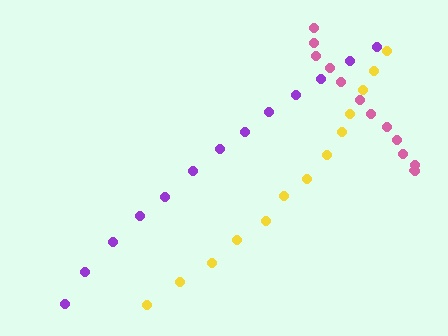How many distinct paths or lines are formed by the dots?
There are 3 distinct paths.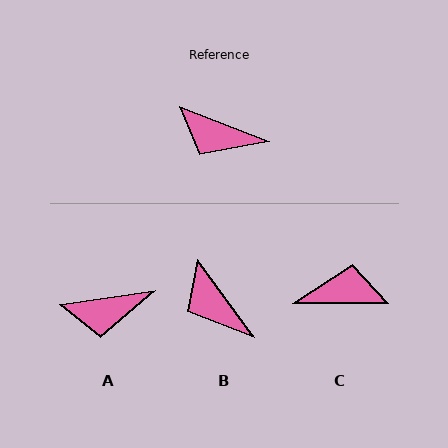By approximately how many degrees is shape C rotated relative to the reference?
Approximately 159 degrees clockwise.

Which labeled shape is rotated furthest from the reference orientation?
C, about 159 degrees away.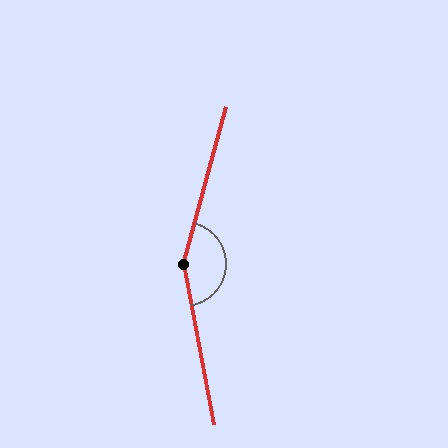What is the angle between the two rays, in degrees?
Approximately 154 degrees.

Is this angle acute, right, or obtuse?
It is obtuse.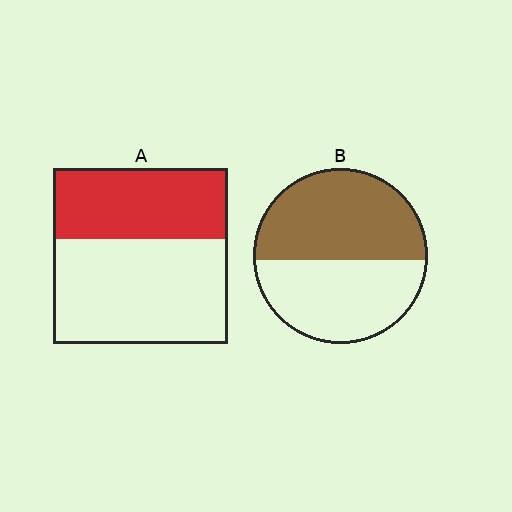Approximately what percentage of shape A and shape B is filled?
A is approximately 40% and B is approximately 55%.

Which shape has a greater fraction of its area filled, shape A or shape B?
Shape B.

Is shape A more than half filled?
No.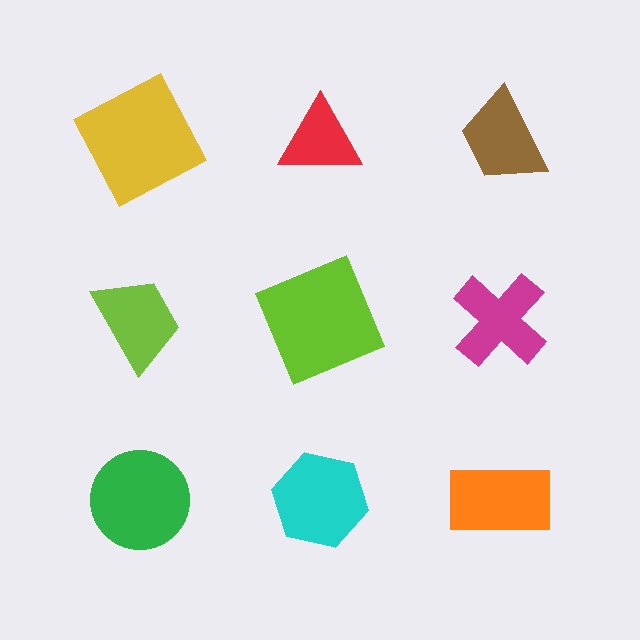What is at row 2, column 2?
A lime square.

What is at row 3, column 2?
A cyan hexagon.